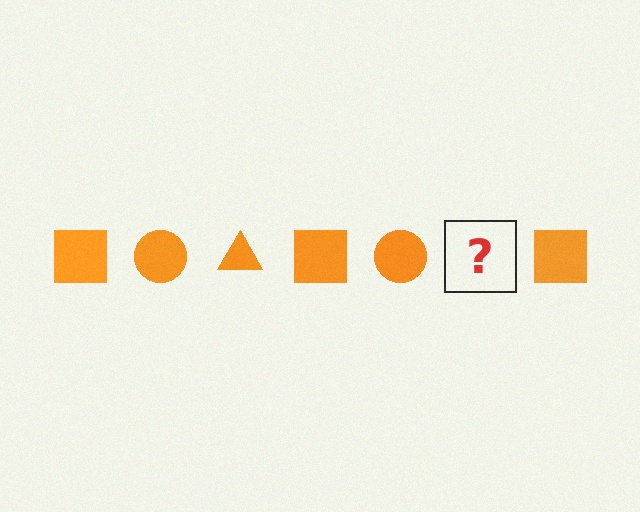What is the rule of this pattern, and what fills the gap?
The rule is that the pattern cycles through square, circle, triangle shapes in orange. The gap should be filled with an orange triangle.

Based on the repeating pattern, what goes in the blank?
The blank should be an orange triangle.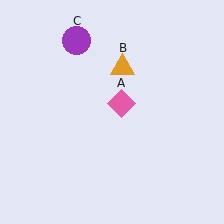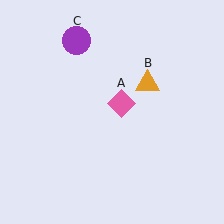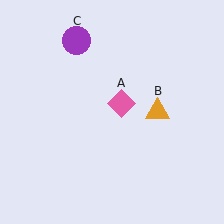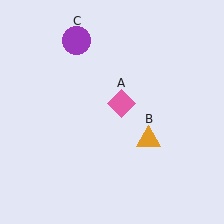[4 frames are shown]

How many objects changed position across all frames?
1 object changed position: orange triangle (object B).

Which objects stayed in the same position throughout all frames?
Pink diamond (object A) and purple circle (object C) remained stationary.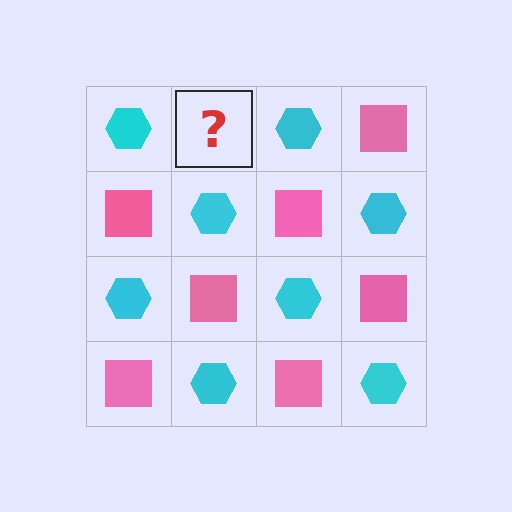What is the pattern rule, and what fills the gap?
The rule is that it alternates cyan hexagon and pink square in a checkerboard pattern. The gap should be filled with a pink square.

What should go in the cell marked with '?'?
The missing cell should contain a pink square.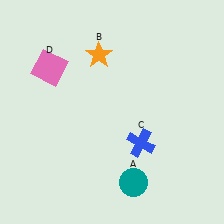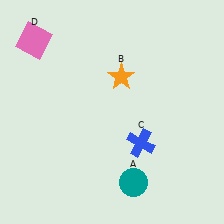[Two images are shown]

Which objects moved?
The objects that moved are: the orange star (B), the pink square (D).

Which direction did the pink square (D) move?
The pink square (D) moved up.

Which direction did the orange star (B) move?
The orange star (B) moved right.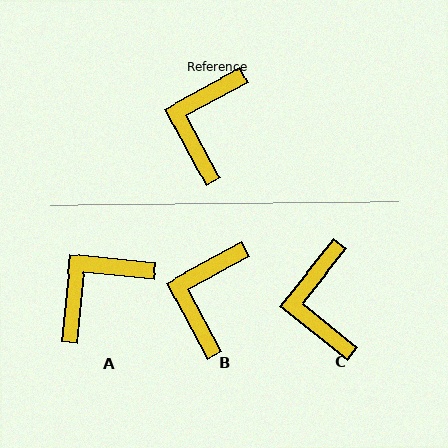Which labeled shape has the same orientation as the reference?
B.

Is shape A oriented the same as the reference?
No, it is off by about 34 degrees.